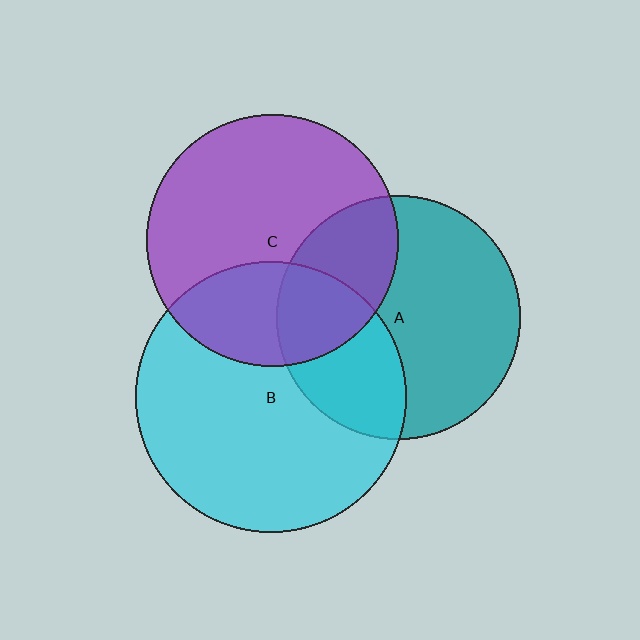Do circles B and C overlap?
Yes.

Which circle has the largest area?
Circle B (cyan).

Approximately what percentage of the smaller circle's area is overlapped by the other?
Approximately 30%.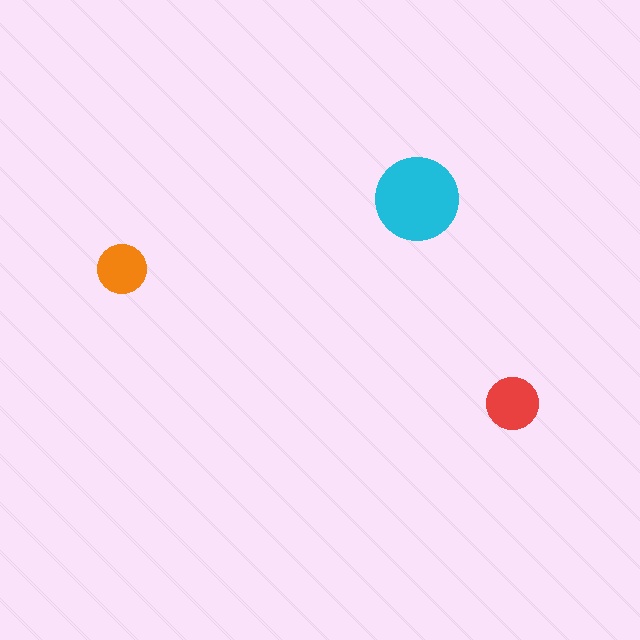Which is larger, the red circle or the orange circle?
The red one.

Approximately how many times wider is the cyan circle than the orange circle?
About 1.5 times wider.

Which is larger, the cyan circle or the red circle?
The cyan one.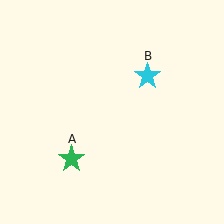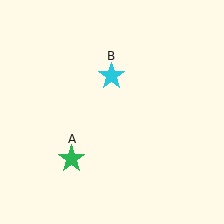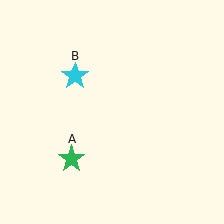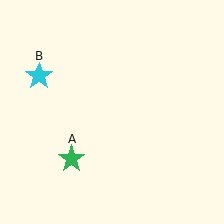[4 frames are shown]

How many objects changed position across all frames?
1 object changed position: cyan star (object B).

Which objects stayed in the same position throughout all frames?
Green star (object A) remained stationary.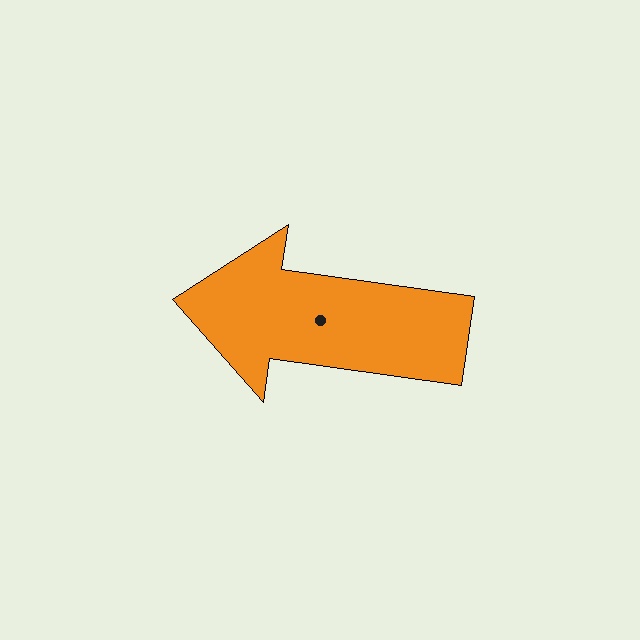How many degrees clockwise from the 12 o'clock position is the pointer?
Approximately 278 degrees.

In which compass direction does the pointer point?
West.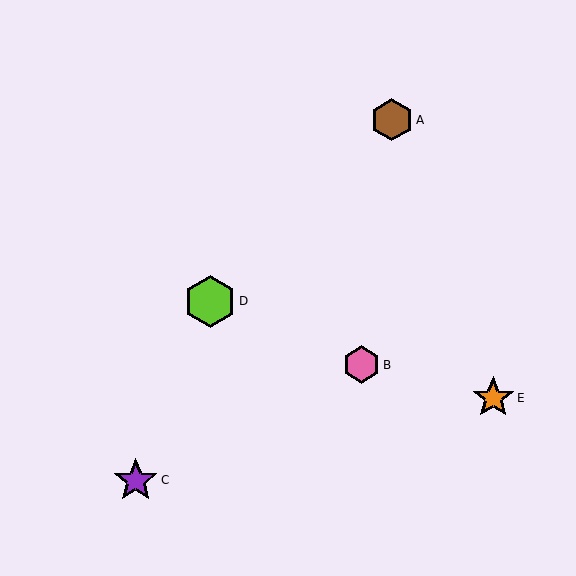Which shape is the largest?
The lime hexagon (labeled D) is the largest.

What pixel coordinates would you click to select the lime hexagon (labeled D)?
Click at (210, 301) to select the lime hexagon D.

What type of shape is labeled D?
Shape D is a lime hexagon.